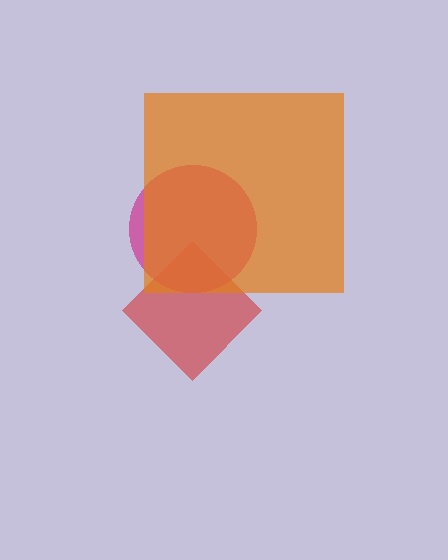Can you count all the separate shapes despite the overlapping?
Yes, there are 3 separate shapes.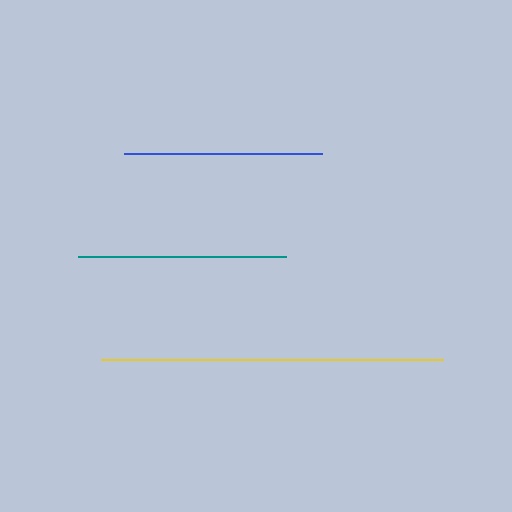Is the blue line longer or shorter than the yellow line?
The yellow line is longer than the blue line.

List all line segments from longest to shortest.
From longest to shortest: yellow, teal, blue.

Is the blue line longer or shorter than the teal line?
The teal line is longer than the blue line.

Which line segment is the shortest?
The blue line is the shortest at approximately 198 pixels.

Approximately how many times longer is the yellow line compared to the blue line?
The yellow line is approximately 1.7 times the length of the blue line.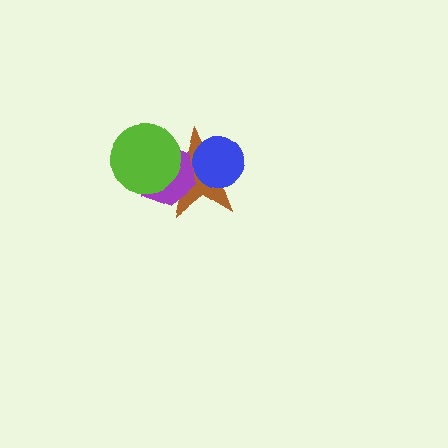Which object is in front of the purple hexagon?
The lime circle is in front of the purple hexagon.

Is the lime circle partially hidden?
No, no other shape covers it.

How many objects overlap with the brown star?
3 objects overlap with the brown star.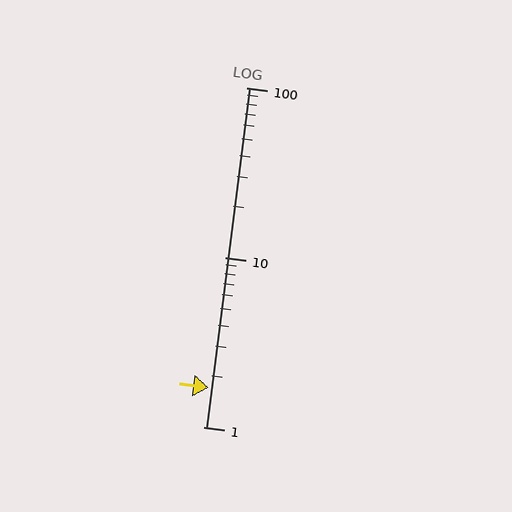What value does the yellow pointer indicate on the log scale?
The pointer indicates approximately 1.7.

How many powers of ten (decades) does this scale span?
The scale spans 2 decades, from 1 to 100.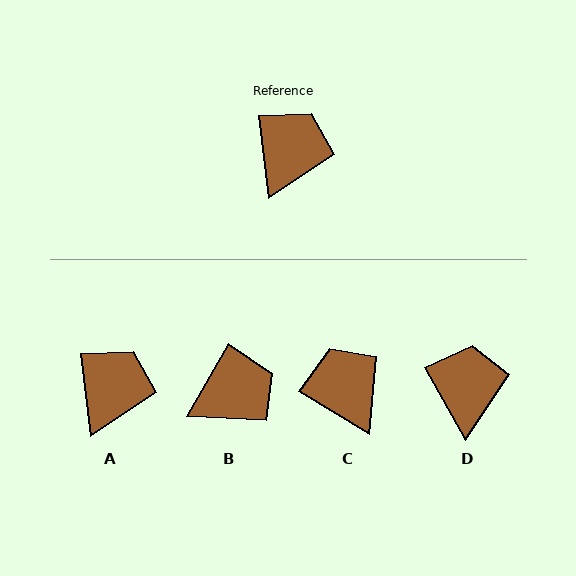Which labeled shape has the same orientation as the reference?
A.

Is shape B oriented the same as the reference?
No, it is off by about 37 degrees.